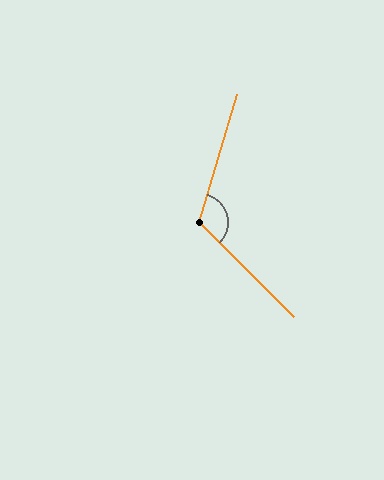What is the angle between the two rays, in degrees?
Approximately 118 degrees.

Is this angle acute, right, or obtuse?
It is obtuse.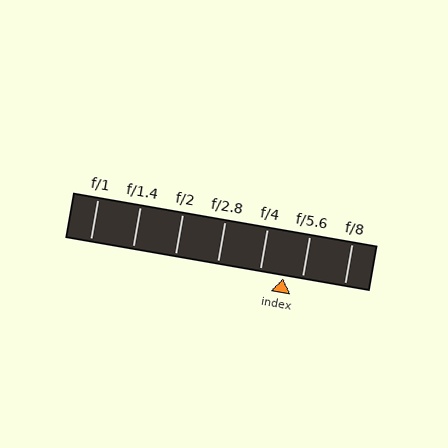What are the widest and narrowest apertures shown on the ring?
The widest aperture shown is f/1 and the narrowest is f/8.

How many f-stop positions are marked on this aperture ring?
There are 7 f-stop positions marked.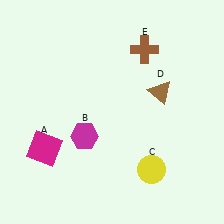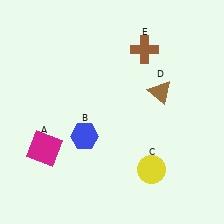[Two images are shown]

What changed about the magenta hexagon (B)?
In Image 1, B is magenta. In Image 2, it changed to blue.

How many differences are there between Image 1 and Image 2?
There is 1 difference between the two images.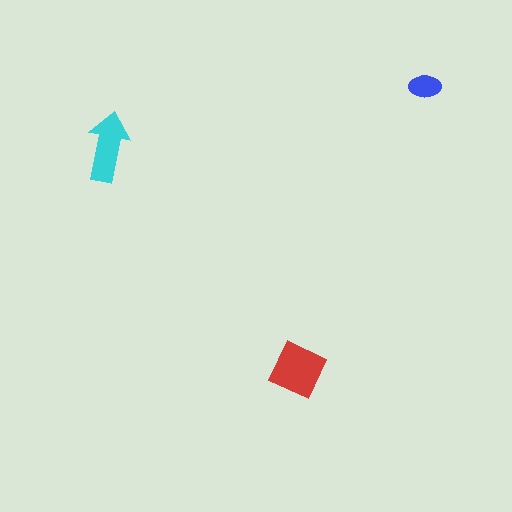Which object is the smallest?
The blue ellipse.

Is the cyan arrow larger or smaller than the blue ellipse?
Larger.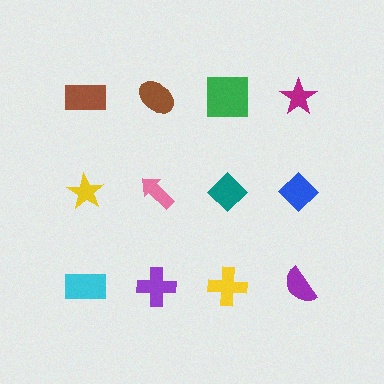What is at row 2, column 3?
A teal diamond.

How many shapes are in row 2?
4 shapes.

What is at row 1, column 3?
A green square.